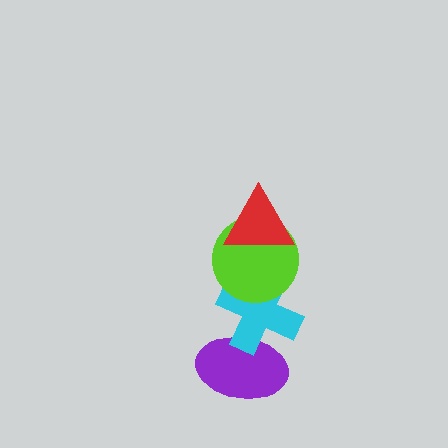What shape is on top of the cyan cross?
The lime circle is on top of the cyan cross.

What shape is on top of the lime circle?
The red triangle is on top of the lime circle.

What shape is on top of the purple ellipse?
The cyan cross is on top of the purple ellipse.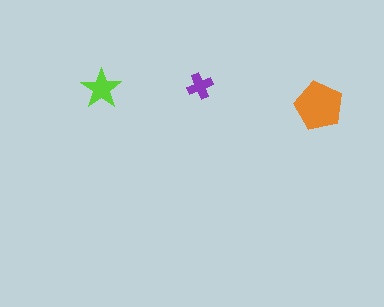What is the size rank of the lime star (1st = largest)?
2nd.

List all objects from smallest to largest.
The purple cross, the lime star, the orange pentagon.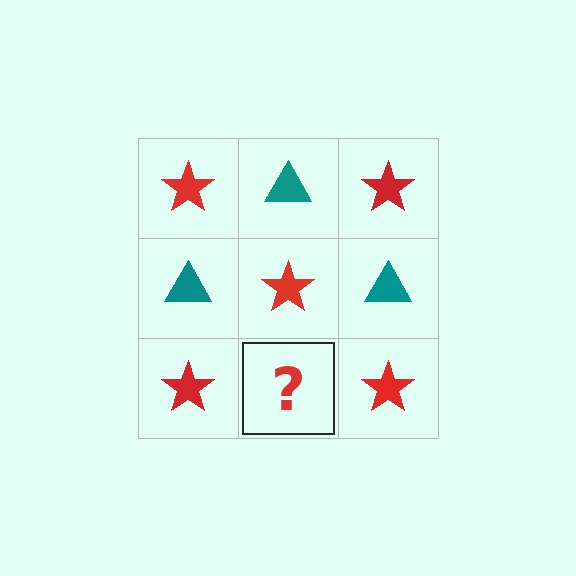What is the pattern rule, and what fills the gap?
The rule is that it alternates red star and teal triangle in a checkerboard pattern. The gap should be filled with a teal triangle.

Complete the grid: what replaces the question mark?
The question mark should be replaced with a teal triangle.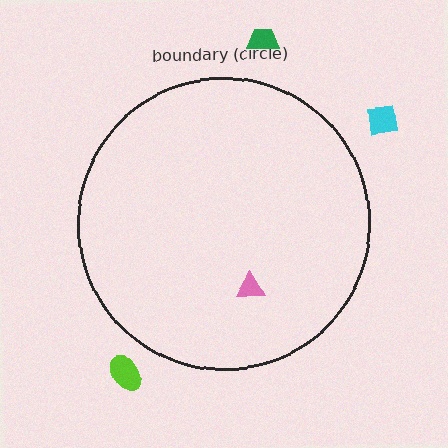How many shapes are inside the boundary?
1 inside, 3 outside.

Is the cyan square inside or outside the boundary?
Outside.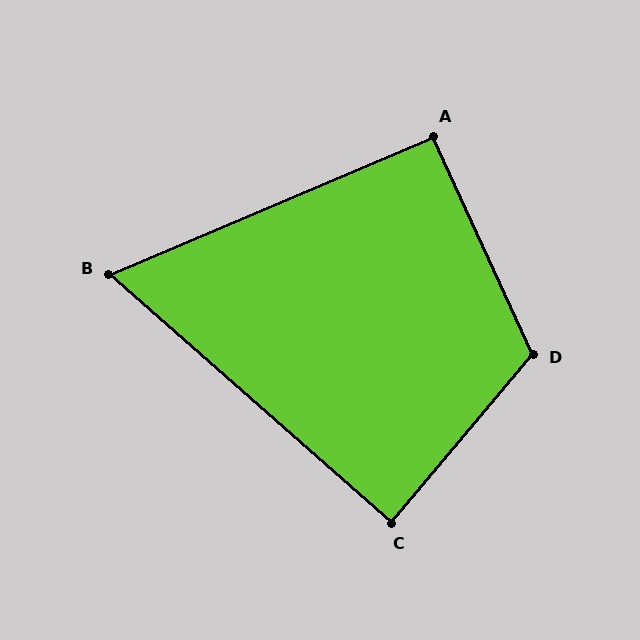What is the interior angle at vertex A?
Approximately 92 degrees (approximately right).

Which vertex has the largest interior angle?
D, at approximately 116 degrees.